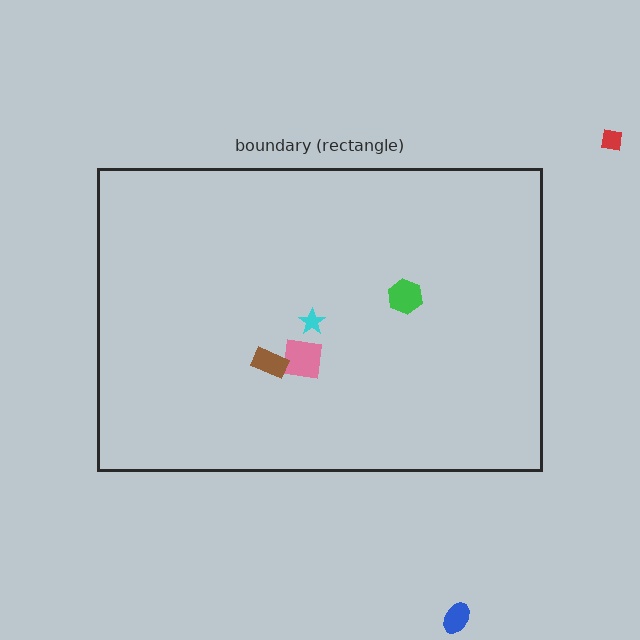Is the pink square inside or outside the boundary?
Inside.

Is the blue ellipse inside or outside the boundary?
Outside.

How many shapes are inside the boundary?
4 inside, 2 outside.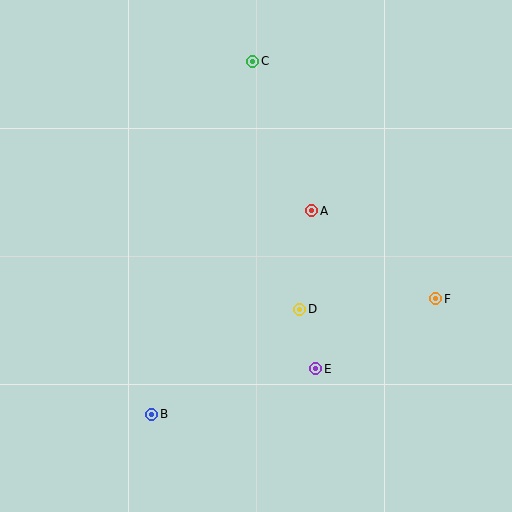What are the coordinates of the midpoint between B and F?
The midpoint between B and F is at (294, 357).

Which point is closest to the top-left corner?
Point C is closest to the top-left corner.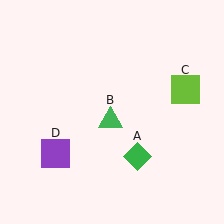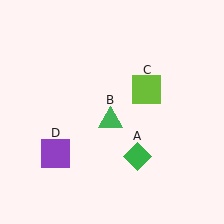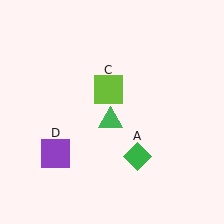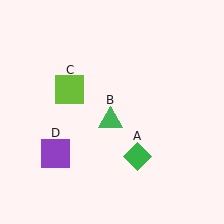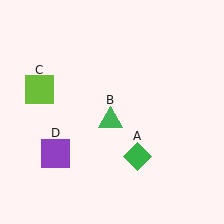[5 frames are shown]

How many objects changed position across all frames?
1 object changed position: lime square (object C).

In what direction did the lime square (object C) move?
The lime square (object C) moved left.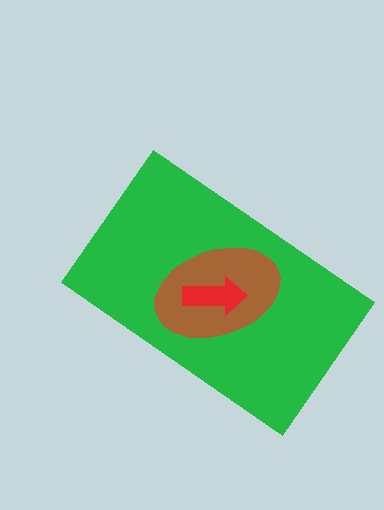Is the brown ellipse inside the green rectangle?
Yes.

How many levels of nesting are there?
3.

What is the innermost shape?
The red arrow.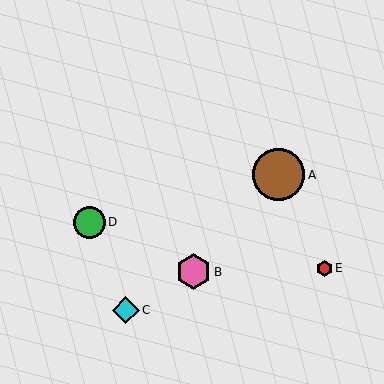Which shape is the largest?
The brown circle (labeled A) is the largest.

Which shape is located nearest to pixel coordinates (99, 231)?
The green circle (labeled D) at (89, 222) is nearest to that location.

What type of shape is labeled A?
Shape A is a brown circle.